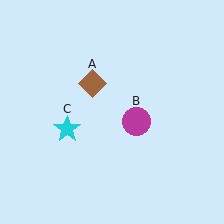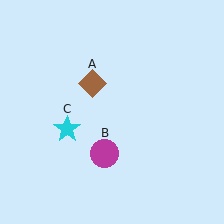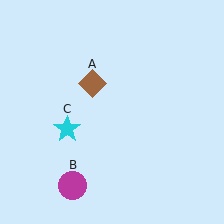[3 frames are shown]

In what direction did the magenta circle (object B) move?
The magenta circle (object B) moved down and to the left.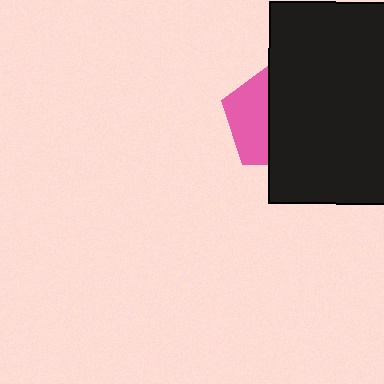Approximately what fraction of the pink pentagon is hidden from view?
Roughly 61% of the pink pentagon is hidden behind the black rectangle.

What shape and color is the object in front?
The object in front is a black rectangle.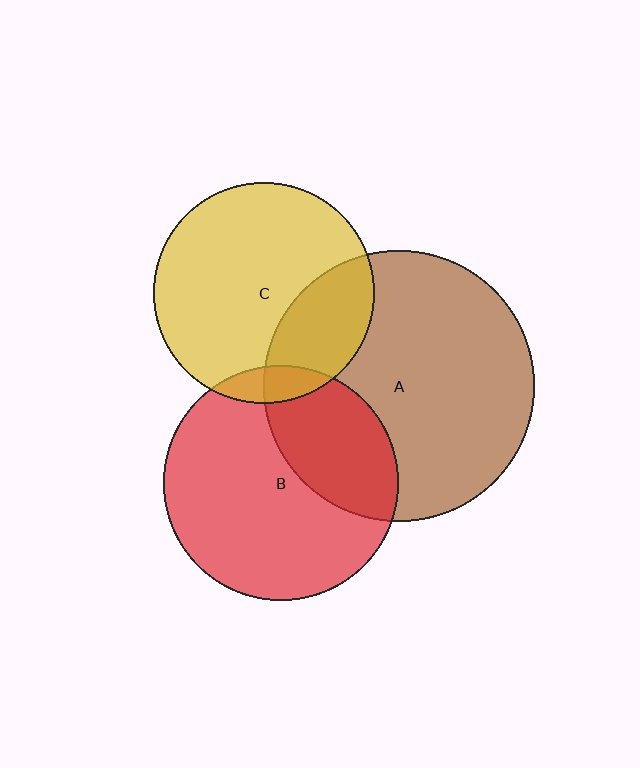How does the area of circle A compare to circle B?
Approximately 1.3 times.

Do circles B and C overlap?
Yes.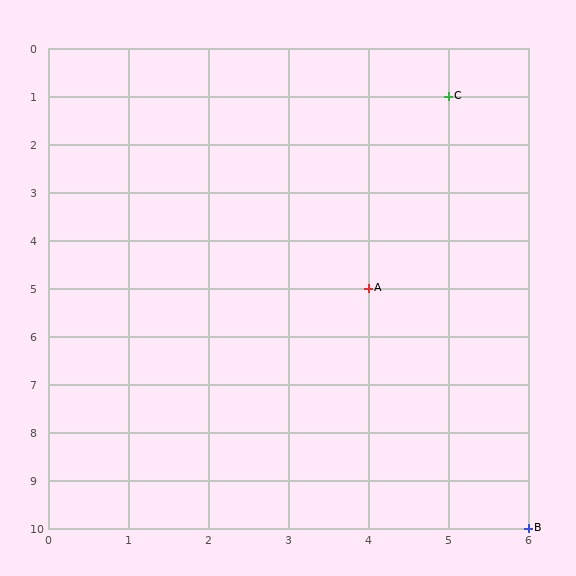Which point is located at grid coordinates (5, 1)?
Point C is at (5, 1).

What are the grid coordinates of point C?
Point C is at grid coordinates (5, 1).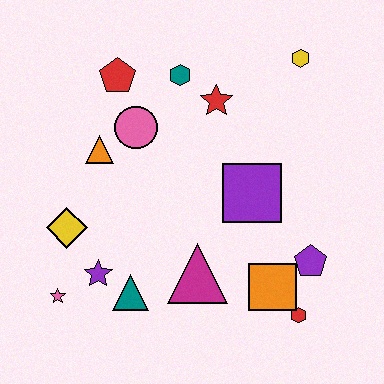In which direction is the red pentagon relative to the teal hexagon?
The red pentagon is to the left of the teal hexagon.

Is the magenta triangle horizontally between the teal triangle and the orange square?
Yes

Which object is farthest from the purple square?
The pink star is farthest from the purple square.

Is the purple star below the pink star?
No